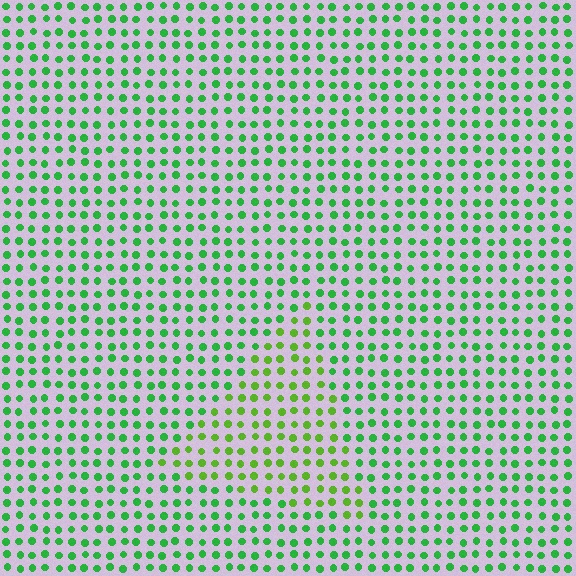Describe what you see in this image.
The image is filled with small green elements in a uniform arrangement. A triangle-shaped region is visible where the elements are tinted to a slightly different hue, forming a subtle color boundary.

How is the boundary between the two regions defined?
The boundary is defined purely by a slight shift in hue (about 30 degrees). Spacing, size, and orientation are identical on both sides.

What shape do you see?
I see a triangle.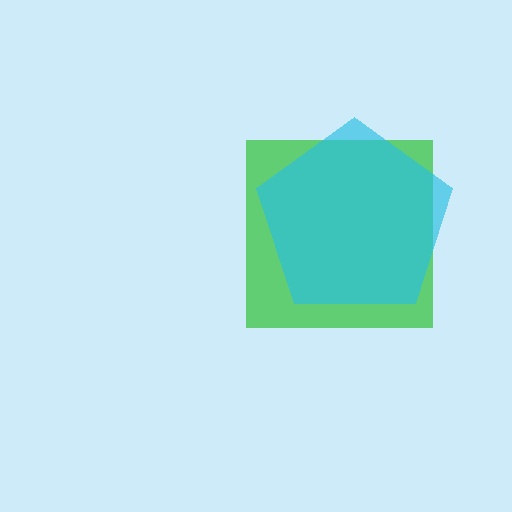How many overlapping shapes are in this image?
There are 2 overlapping shapes in the image.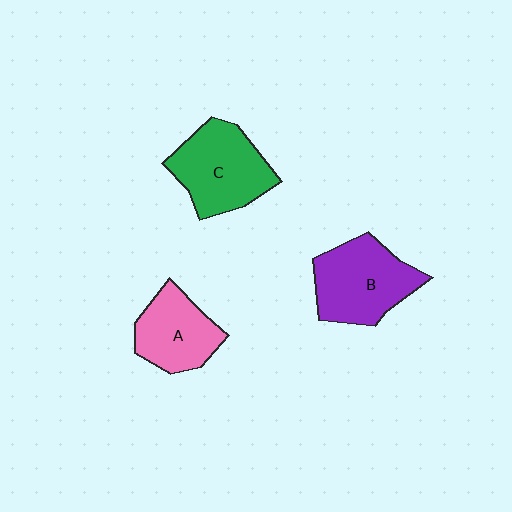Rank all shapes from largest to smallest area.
From largest to smallest: B (purple), C (green), A (pink).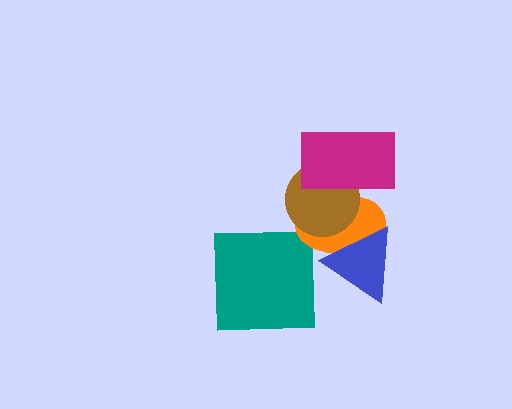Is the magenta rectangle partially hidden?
No, no other shape covers it.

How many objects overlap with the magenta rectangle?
2 objects overlap with the magenta rectangle.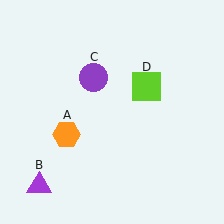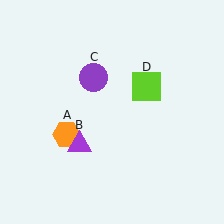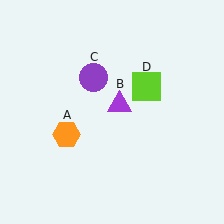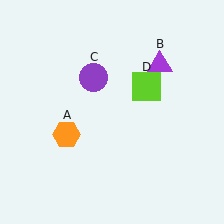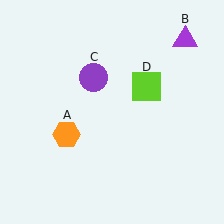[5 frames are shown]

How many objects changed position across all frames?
1 object changed position: purple triangle (object B).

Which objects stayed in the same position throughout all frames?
Orange hexagon (object A) and purple circle (object C) and lime square (object D) remained stationary.